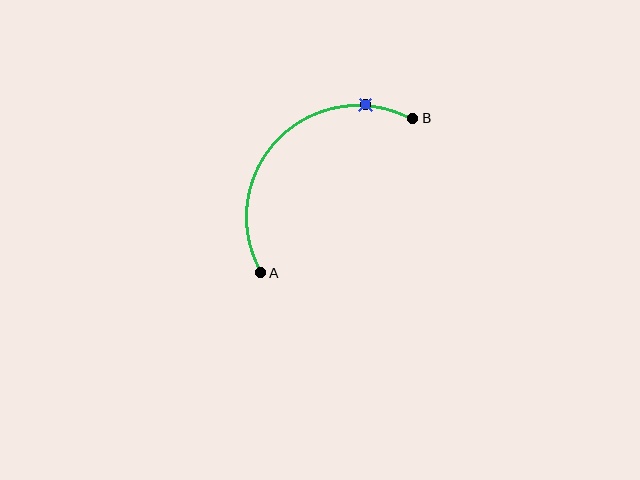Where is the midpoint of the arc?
The arc midpoint is the point on the curve farthest from the straight line joining A and B. It sits above and to the left of that line.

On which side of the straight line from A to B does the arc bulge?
The arc bulges above and to the left of the straight line connecting A and B.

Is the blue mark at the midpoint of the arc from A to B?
No. The blue mark lies on the arc but is closer to endpoint B. The arc midpoint would be at the point on the curve equidistant along the arc from both A and B.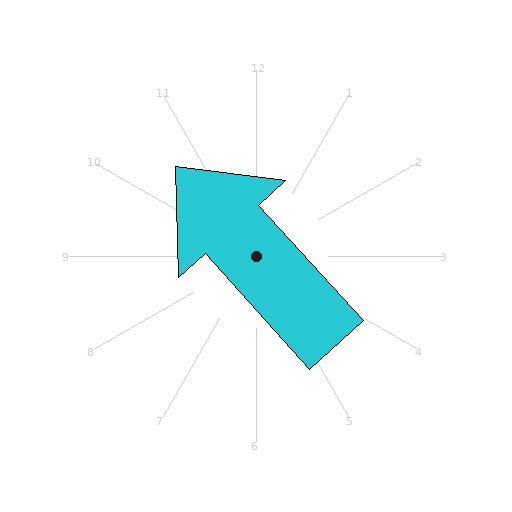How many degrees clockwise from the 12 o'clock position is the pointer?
Approximately 318 degrees.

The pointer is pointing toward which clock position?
Roughly 11 o'clock.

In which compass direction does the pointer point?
Northwest.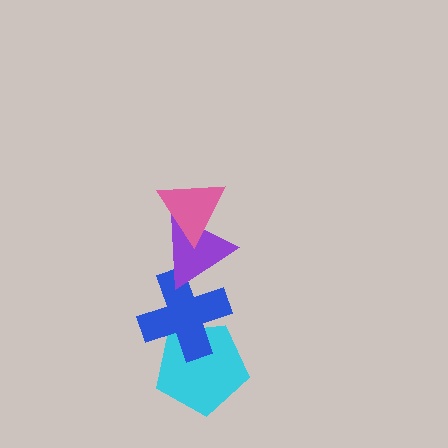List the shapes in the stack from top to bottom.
From top to bottom: the pink triangle, the purple triangle, the blue cross, the cyan pentagon.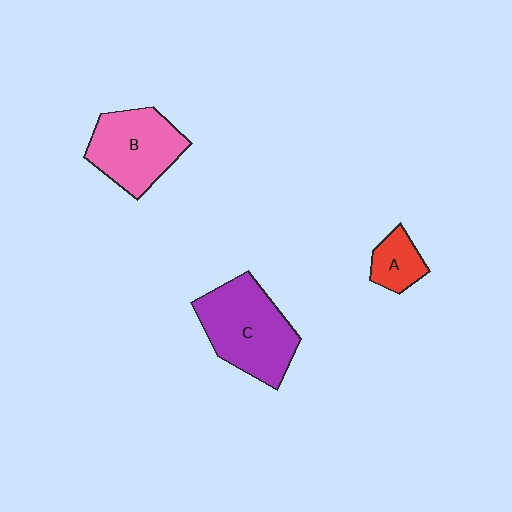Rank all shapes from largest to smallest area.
From largest to smallest: C (purple), B (pink), A (red).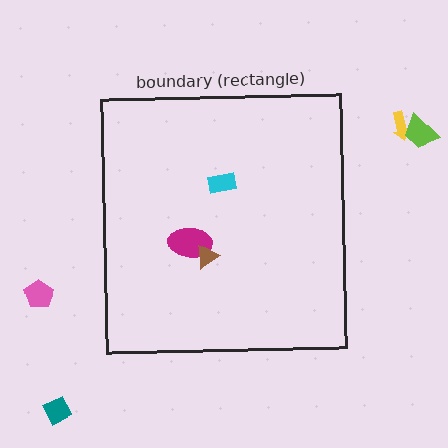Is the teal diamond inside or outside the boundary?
Outside.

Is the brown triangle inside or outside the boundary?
Inside.